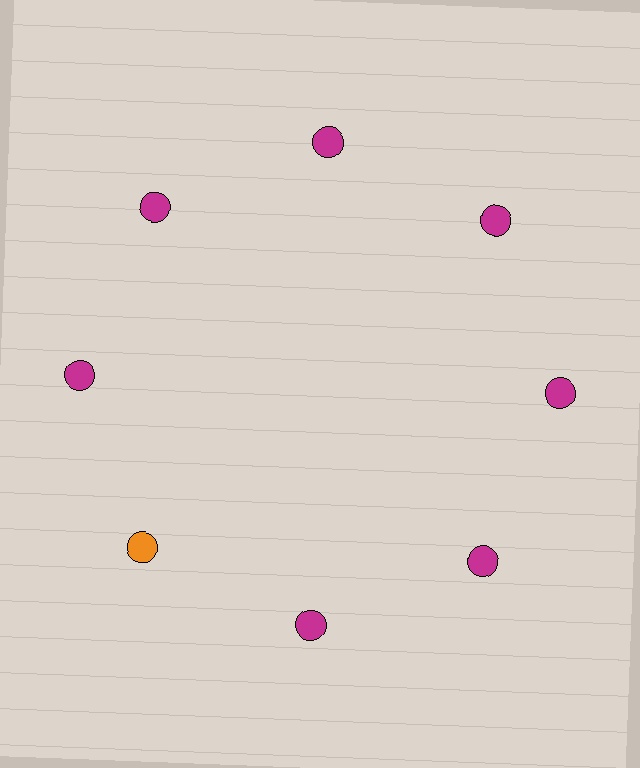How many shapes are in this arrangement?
There are 8 shapes arranged in a ring pattern.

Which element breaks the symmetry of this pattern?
The orange circle at roughly the 8 o'clock position breaks the symmetry. All other shapes are magenta circles.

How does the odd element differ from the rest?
It has a different color: orange instead of magenta.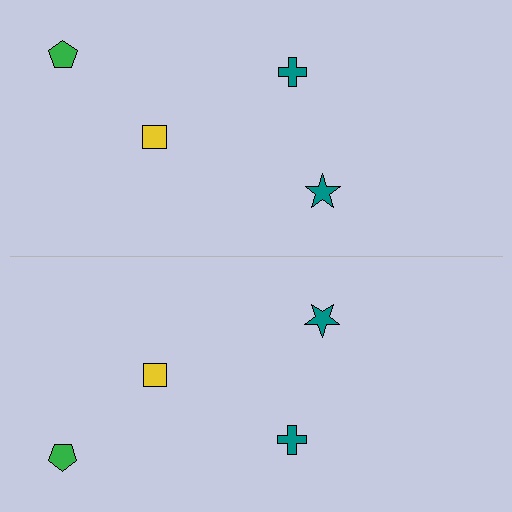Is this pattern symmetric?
Yes, this pattern has bilateral (reflection) symmetry.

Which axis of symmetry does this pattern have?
The pattern has a horizontal axis of symmetry running through the center of the image.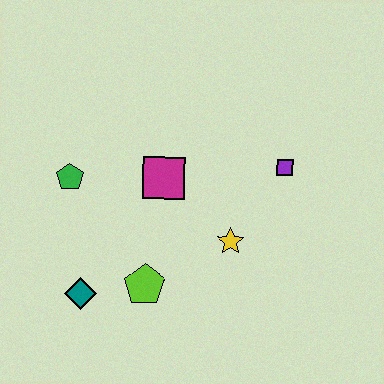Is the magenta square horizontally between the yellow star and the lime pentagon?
Yes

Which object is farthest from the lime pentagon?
The purple square is farthest from the lime pentagon.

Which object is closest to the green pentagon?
The magenta square is closest to the green pentagon.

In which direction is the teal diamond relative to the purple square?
The teal diamond is to the left of the purple square.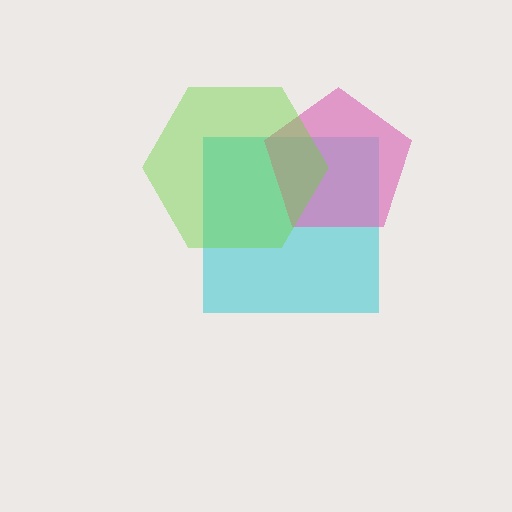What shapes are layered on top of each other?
The layered shapes are: a cyan square, a pink pentagon, a lime hexagon.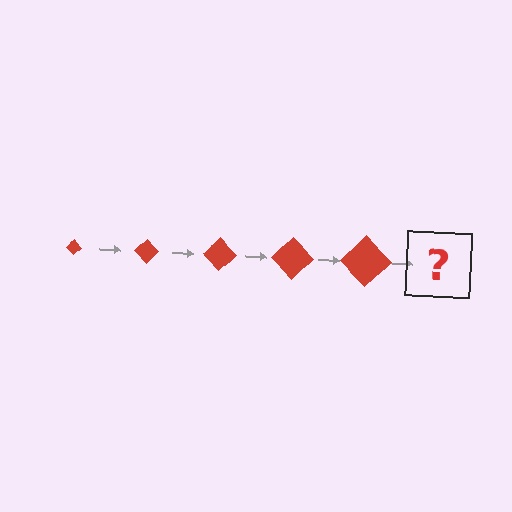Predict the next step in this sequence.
The next step is a red diamond, larger than the previous one.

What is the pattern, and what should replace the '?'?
The pattern is that the diamond gets progressively larger each step. The '?' should be a red diamond, larger than the previous one.